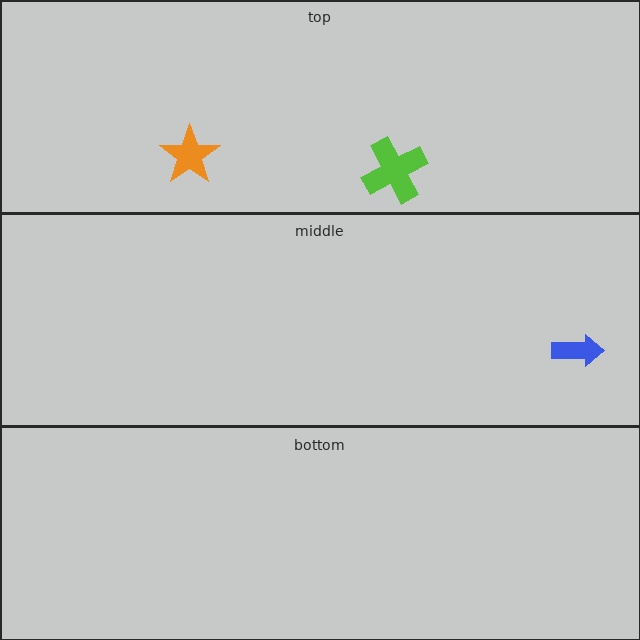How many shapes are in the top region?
2.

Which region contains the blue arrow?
The middle region.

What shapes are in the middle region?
The blue arrow.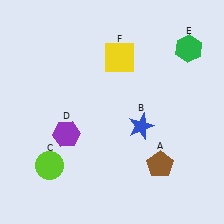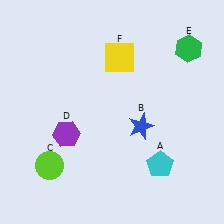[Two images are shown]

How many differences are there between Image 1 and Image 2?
There is 1 difference between the two images.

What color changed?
The pentagon (A) changed from brown in Image 1 to cyan in Image 2.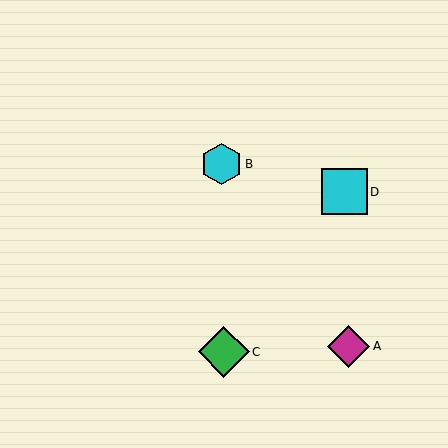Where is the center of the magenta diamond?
The center of the magenta diamond is at (349, 346).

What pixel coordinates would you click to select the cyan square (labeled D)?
Click at (344, 192) to select the cyan square D.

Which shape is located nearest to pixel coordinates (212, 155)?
The cyan hexagon (labeled B) at (221, 164) is nearest to that location.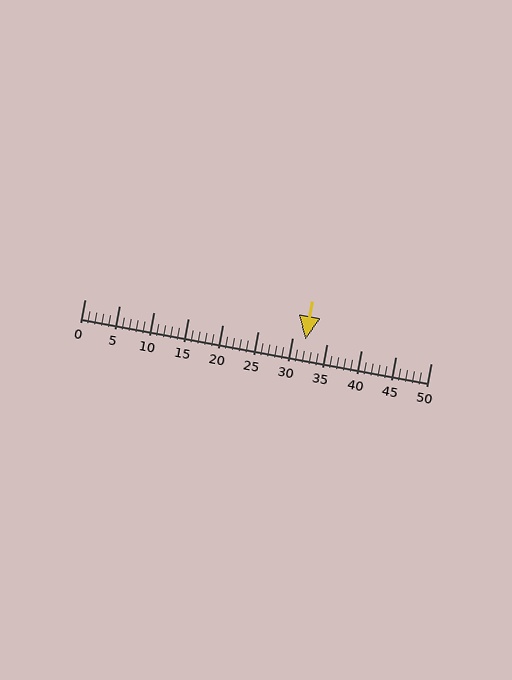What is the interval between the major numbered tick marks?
The major tick marks are spaced 5 units apart.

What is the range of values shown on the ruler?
The ruler shows values from 0 to 50.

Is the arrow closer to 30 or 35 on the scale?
The arrow is closer to 30.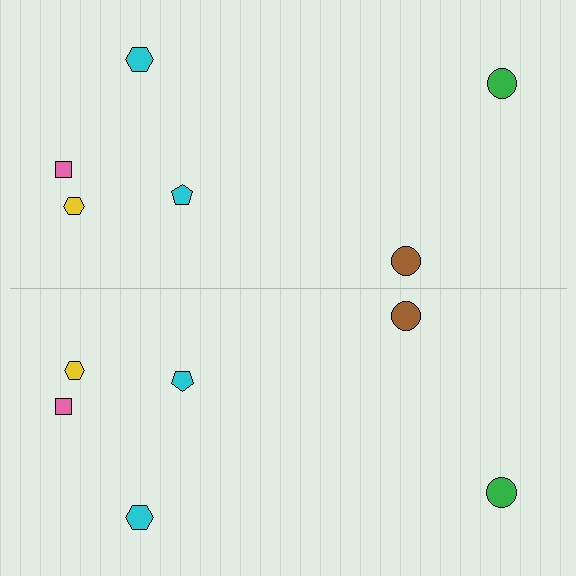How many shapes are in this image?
There are 12 shapes in this image.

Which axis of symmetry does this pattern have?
The pattern has a horizontal axis of symmetry running through the center of the image.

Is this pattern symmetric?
Yes, this pattern has bilateral (reflection) symmetry.